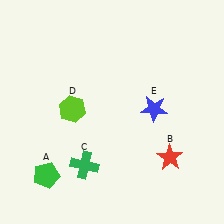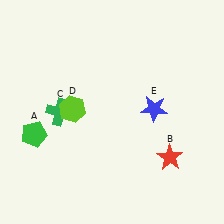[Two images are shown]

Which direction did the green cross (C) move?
The green cross (C) moved up.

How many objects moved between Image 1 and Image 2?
2 objects moved between the two images.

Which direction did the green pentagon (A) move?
The green pentagon (A) moved up.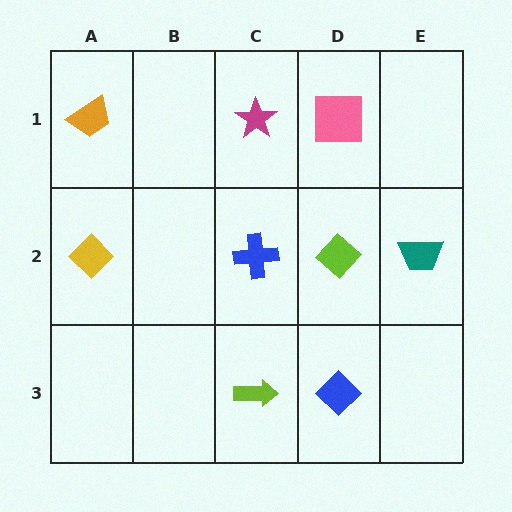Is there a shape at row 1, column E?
No, that cell is empty.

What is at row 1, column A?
An orange trapezoid.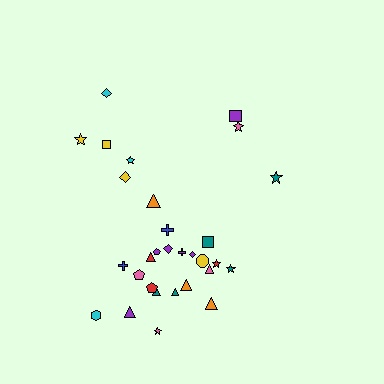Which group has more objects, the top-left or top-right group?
The top-left group.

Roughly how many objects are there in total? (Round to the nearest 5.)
Roughly 30 objects in total.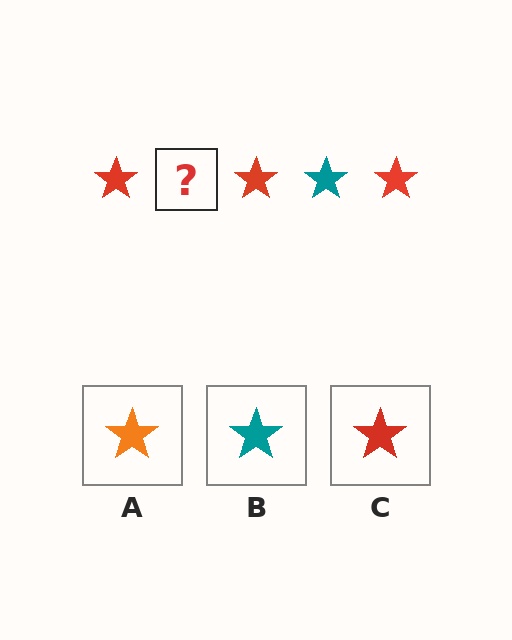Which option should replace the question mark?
Option B.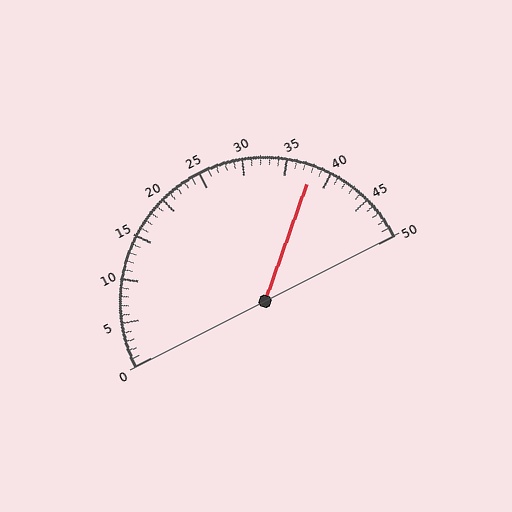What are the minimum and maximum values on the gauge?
The gauge ranges from 0 to 50.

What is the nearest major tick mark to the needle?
The nearest major tick mark is 40.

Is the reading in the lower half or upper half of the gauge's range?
The reading is in the upper half of the range (0 to 50).